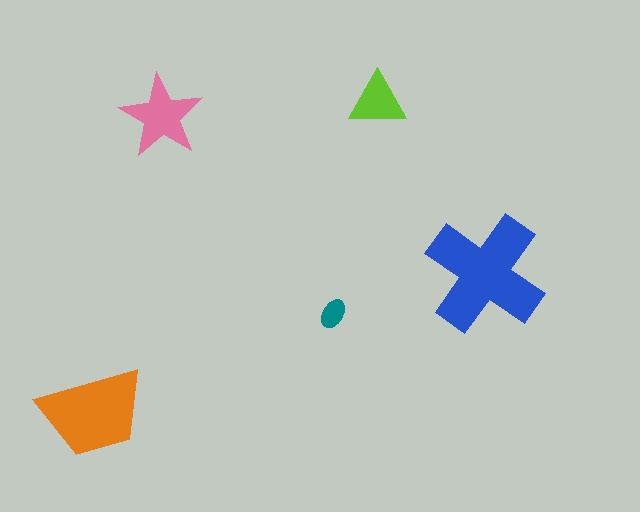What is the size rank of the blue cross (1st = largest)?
1st.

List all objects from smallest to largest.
The teal ellipse, the lime triangle, the pink star, the orange trapezoid, the blue cross.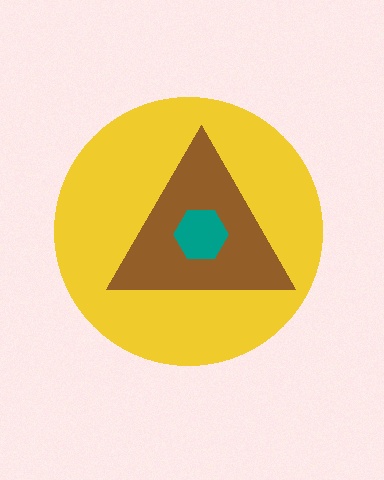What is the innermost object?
The teal hexagon.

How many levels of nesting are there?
3.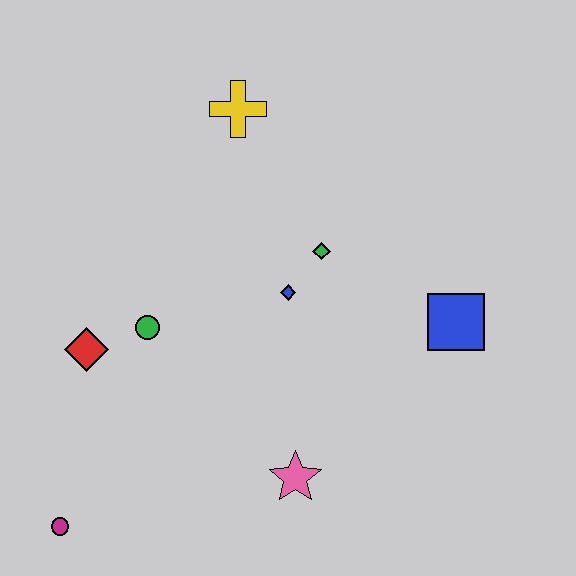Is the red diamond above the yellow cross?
No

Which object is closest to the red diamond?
The green circle is closest to the red diamond.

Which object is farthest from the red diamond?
The blue square is farthest from the red diamond.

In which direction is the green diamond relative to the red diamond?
The green diamond is to the right of the red diamond.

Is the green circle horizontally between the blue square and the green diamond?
No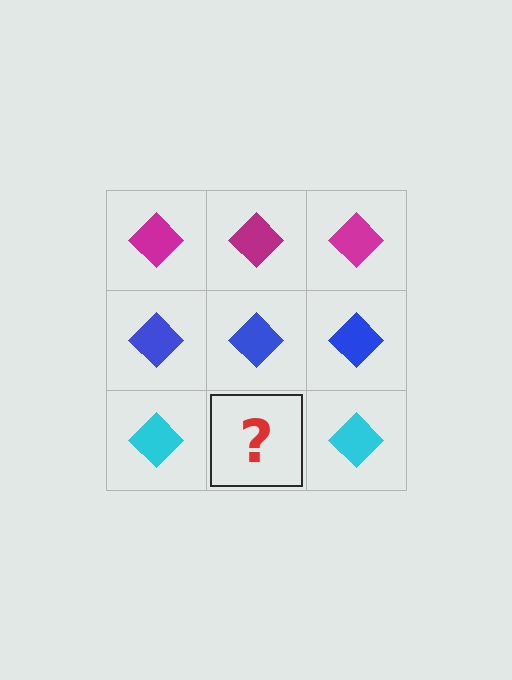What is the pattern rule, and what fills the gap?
The rule is that each row has a consistent color. The gap should be filled with a cyan diamond.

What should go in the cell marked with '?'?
The missing cell should contain a cyan diamond.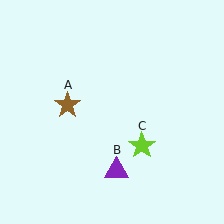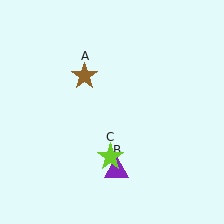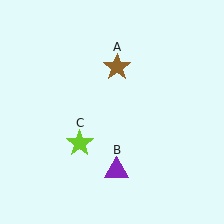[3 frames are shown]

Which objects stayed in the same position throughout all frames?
Purple triangle (object B) remained stationary.